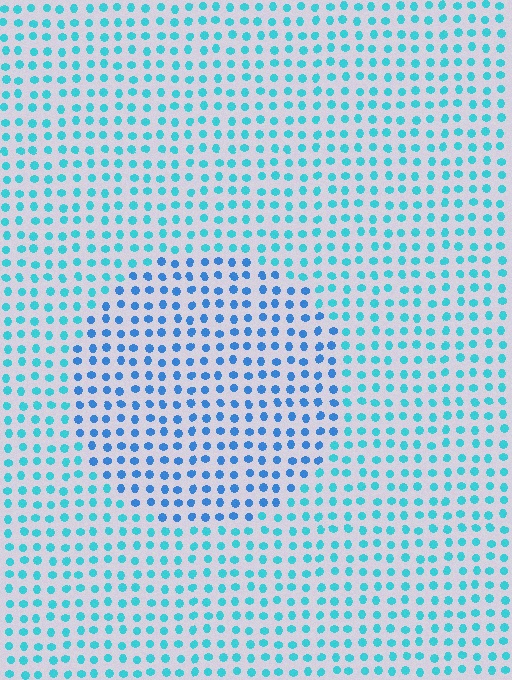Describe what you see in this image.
The image is filled with small cyan elements in a uniform arrangement. A circle-shaped region is visible where the elements are tinted to a slightly different hue, forming a subtle color boundary.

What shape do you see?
I see a circle.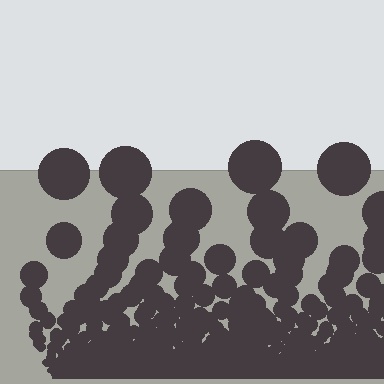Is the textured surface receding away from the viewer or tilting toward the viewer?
The surface appears to tilt toward the viewer. Texture elements get larger and sparser toward the top.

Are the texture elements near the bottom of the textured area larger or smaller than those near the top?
Smaller. The gradient is inverted — elements near the bottom are smaller and denser.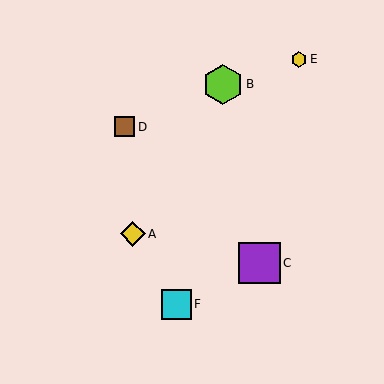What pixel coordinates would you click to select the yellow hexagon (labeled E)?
Click at (299, 59) to select the yellow hexagon E.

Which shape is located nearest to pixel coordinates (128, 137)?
The brown square (labeled D) at (125, 127) is nearest to that location.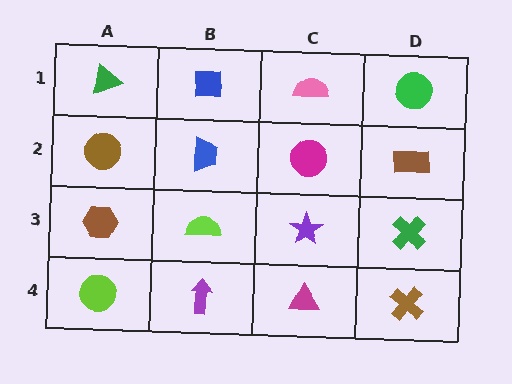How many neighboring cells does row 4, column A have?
2.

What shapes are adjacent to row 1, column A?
A brown circle (row 2, column A), a blue square (row 1, column B).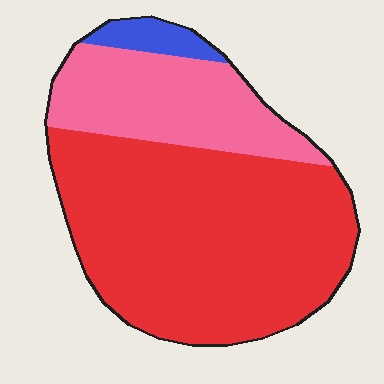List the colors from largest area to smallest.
From largest to smallest: red, pink, blue.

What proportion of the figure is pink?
Pink covers 27% of the figure.